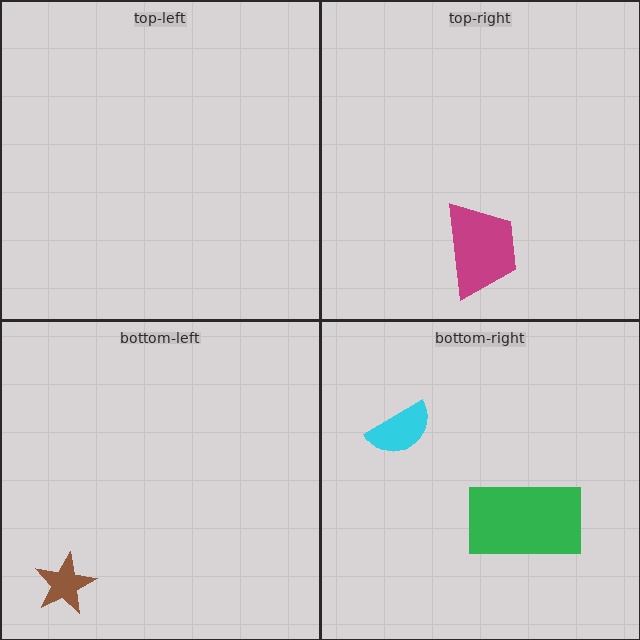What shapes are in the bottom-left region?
The brown star.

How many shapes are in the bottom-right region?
2.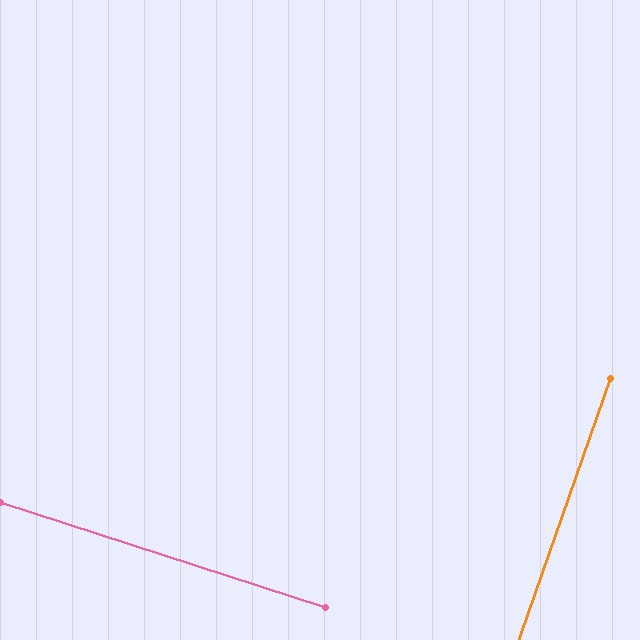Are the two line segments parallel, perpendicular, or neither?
Perpendicular — they meet at approximately 89°.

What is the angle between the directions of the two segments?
Approximately 89 degrees.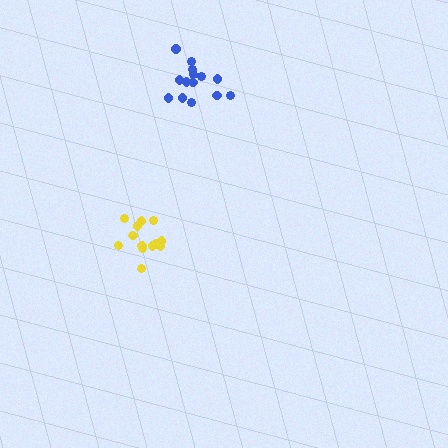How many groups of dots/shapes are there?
There are 2 groups.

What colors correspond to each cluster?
The clusters are colored: yellow, blue.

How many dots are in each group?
Group 1: 13 dots, Group 2: 14 dots (27 total).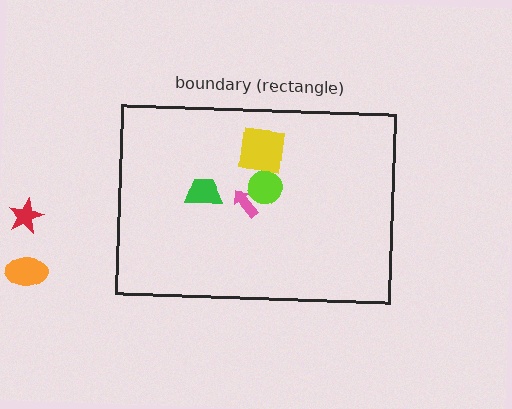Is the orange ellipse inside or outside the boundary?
Outside.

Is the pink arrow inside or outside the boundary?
Inside.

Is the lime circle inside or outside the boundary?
Inside.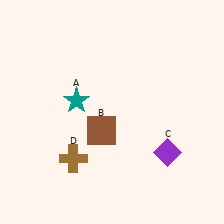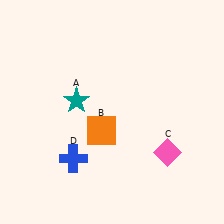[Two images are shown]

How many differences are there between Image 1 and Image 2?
There are 3 differences between the two images.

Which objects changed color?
B changed from brown to orange. C changed from purple to pink. D changed from brown to blue.